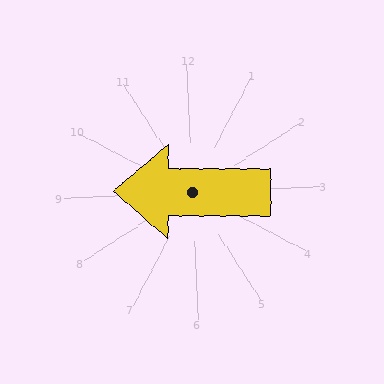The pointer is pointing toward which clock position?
Roughly 9 o'clock.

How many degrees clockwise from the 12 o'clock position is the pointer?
Approximately 273 degrees.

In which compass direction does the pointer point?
West.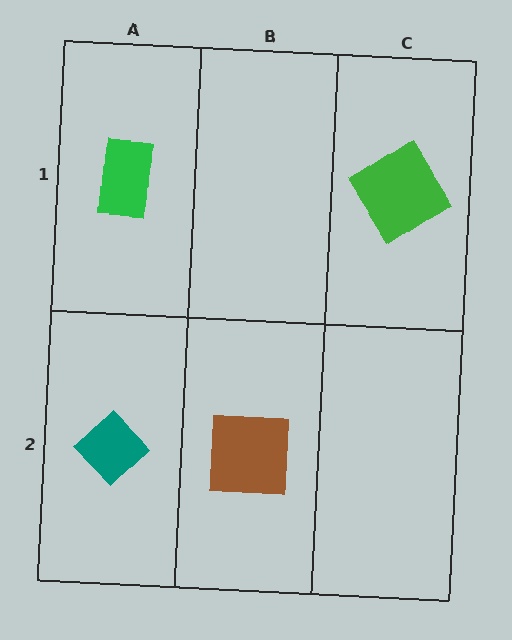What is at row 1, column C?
A green diamond.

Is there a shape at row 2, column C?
No, that cell is empty.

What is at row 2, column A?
A teal diamond.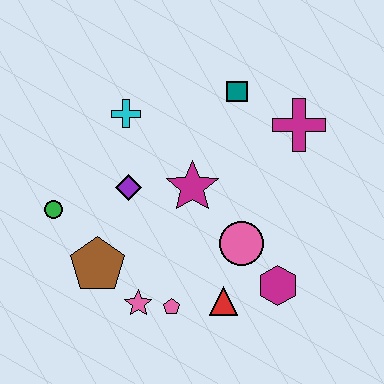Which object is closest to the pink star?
The pink pentagon is closest to the pink star.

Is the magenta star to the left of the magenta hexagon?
Yes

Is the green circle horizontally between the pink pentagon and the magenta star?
No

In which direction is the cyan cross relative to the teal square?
The cyan cross is to the left of the teal square.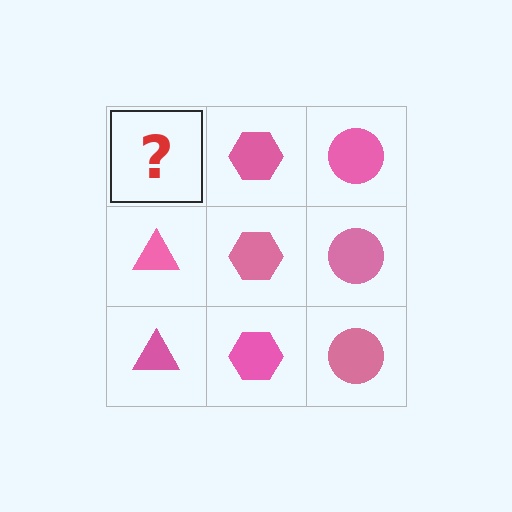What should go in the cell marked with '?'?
The missing cell should contain a pink triangle.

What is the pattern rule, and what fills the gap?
The rule is that each column has a consistent shape. The gap should be filled with a pink triangle.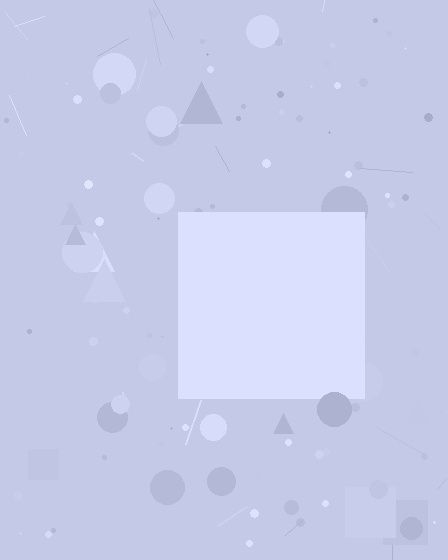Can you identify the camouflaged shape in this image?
The camouflaged shape is a square.